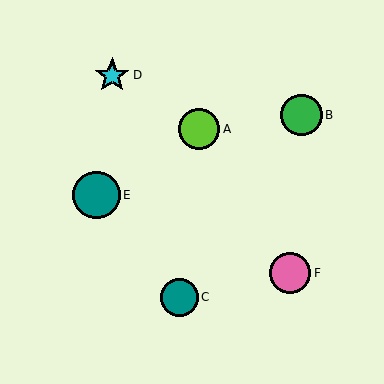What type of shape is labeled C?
Shape C is a teal circle.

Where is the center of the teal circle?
The center of the teal circle is at (179, 297).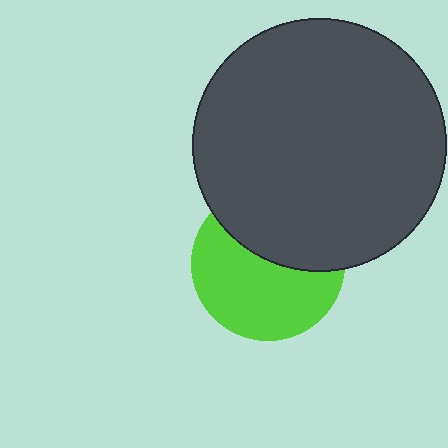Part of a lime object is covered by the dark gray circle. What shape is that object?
It is a circle.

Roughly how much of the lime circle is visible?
About half of it is visible (roughly 59%).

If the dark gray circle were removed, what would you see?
You would see the complete lime circle.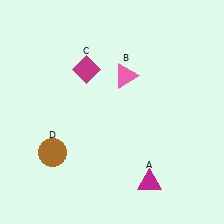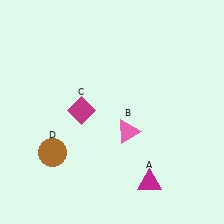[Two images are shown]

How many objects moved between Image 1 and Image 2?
2 objects moved between the two images.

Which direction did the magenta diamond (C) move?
The magenta diamond (C) moved down.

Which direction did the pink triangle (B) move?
The pink triangle (B) moved down.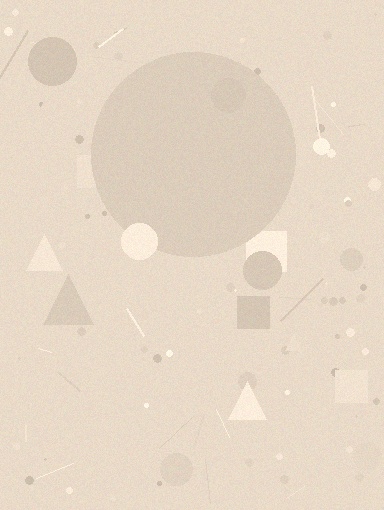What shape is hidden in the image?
A circle is hidden in the image.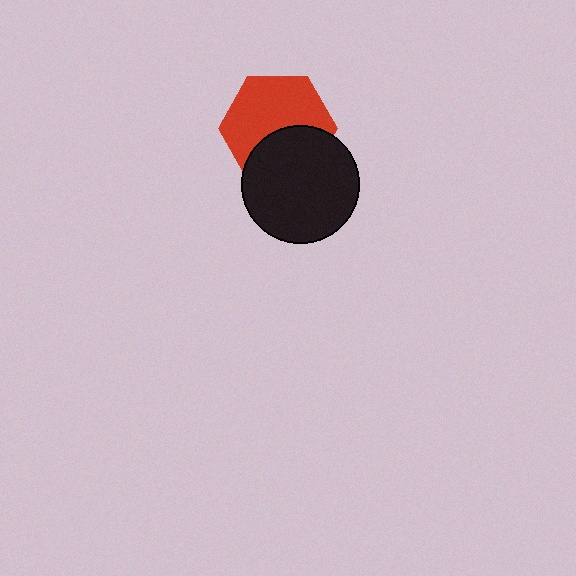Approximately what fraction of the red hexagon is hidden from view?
Roughly 38% of the red hexagon is hidden behind the black circle.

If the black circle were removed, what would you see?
You would see the complete red hexagon.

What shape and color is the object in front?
The object in front is a black circle.